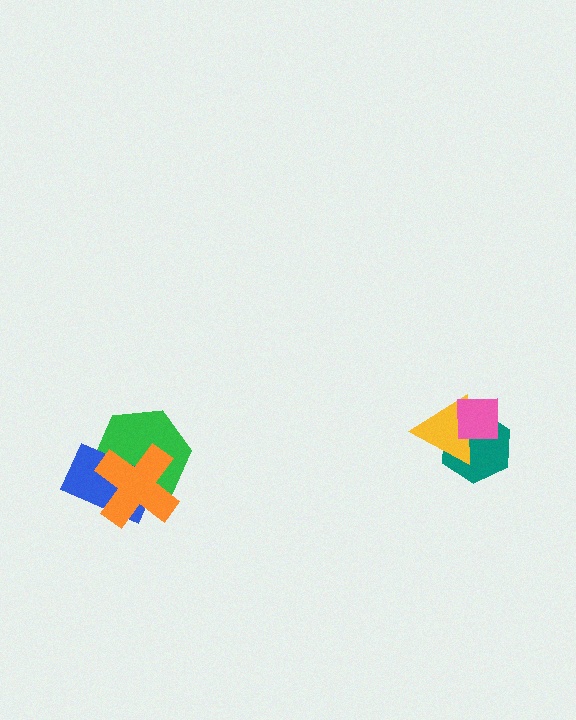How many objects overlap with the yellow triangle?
2 objects overlap with the yellow triangle.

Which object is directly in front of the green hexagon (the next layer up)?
The blue rectangle is directly in front of the green hexagon.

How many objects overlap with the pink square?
2 objects overlap with the pink square.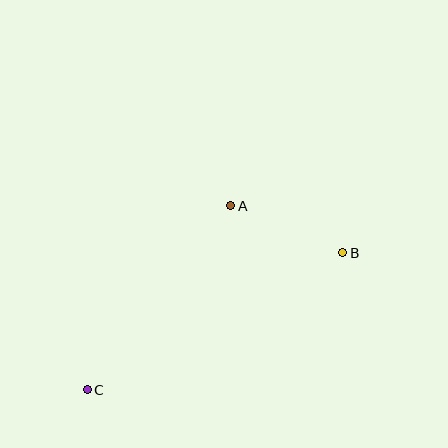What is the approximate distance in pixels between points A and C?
The distance between A and C is approximately 233 pixels.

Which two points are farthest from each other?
Points B and C are farthest from each other.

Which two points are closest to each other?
Points A and B are closest to each other.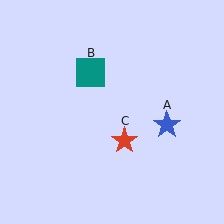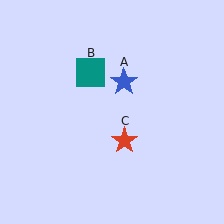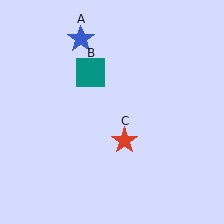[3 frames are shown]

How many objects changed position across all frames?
1 object changed position: blue star (object A).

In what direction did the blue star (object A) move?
The blue star (object A) moved up and to the left.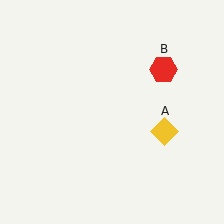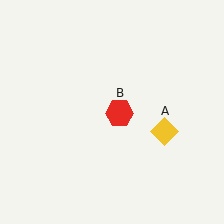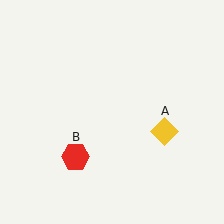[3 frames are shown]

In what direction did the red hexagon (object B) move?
The red hexagon (object B) moved down and to the left.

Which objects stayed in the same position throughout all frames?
Yellow diamond (object A) remained stationary.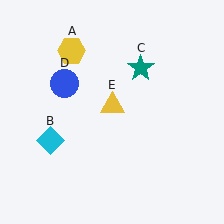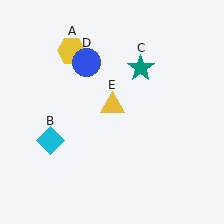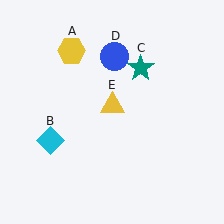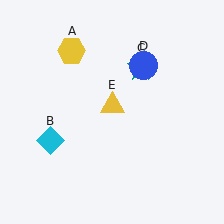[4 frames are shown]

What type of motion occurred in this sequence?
The blue circle (object D) rotated clockwise around the center of the scene.